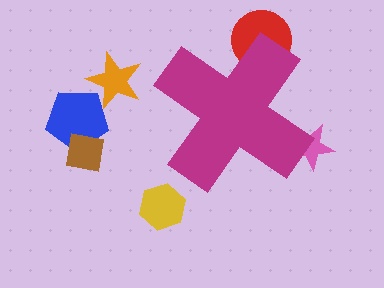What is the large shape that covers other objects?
A magenta cross.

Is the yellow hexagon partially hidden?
No, the yellow hexagon is fully visible.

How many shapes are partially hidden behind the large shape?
2 shapes are partially hidden.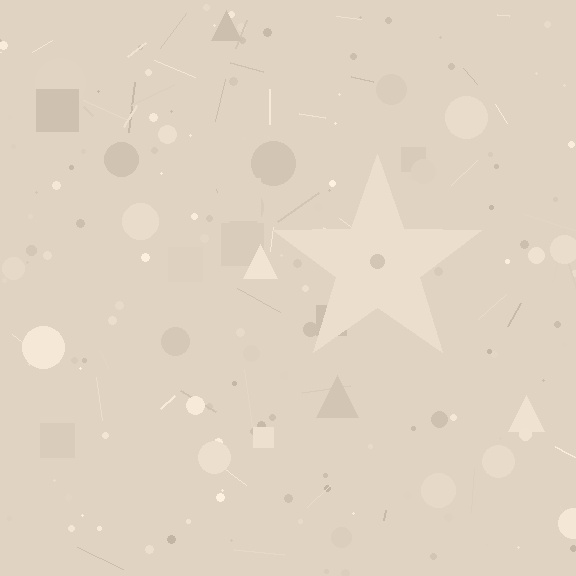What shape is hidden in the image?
A star is hidden in the image.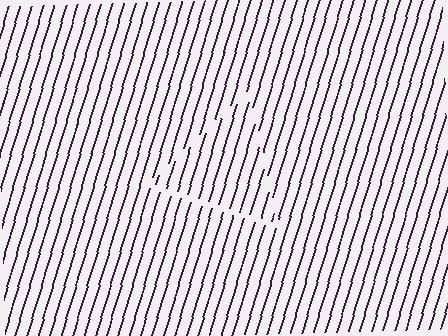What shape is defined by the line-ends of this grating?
An illusory triangle. The interior of the shape contains the same grating, shifted by half a period — the contour is defined by the phase discontinuity where line-ends from the inner and outer gratings abut.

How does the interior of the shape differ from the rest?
The interior of the shape contains the same grating, shifted by half a period — the contour is defined by the phase discontinuity where line-ends from the inner and outer gratings abut.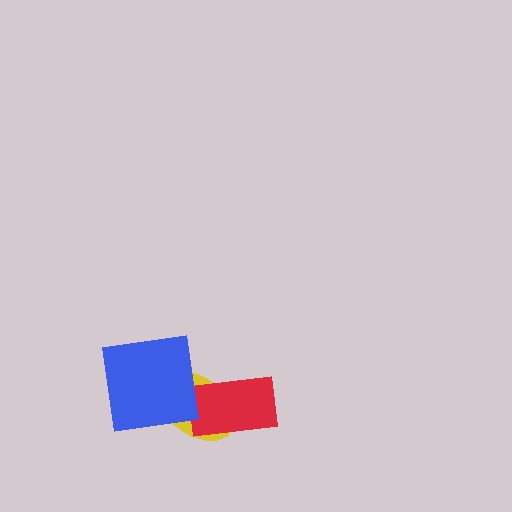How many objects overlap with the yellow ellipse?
2 objects overlap with the yellow ellipse.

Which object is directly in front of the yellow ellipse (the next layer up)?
The red rectangle is directly in front of the yellow ellipse.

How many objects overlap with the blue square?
1 object overlaps with the blue square.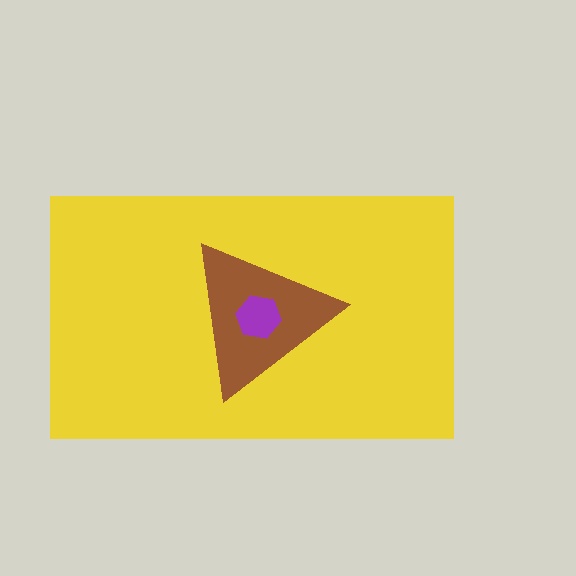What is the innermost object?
The purple hexagon.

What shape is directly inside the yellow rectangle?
The brown triangle.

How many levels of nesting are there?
3.